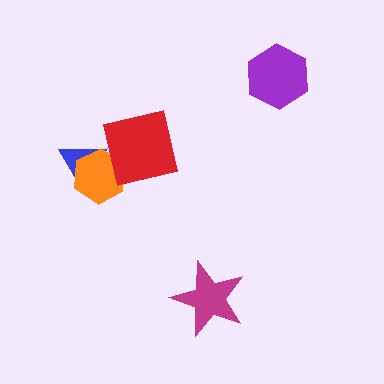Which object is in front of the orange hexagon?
The red square is in front of the orange hexagon.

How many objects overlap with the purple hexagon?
0 objects overlap with the purple hexagon.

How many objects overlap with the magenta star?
0 objects overlap with the magenta star.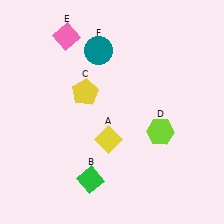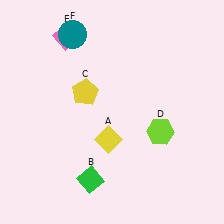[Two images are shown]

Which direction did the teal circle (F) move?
The teal circle (F) moved left.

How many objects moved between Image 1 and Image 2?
1 object moved between the two images.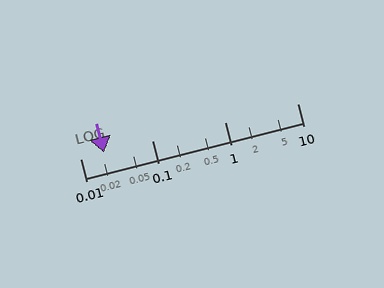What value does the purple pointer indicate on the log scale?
The pointer indicates approximately 0.021.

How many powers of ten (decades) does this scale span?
The scale spans 3 decades, from 0.01 to 10.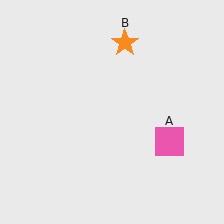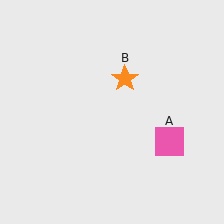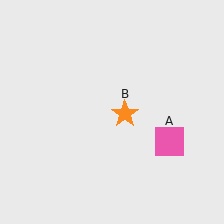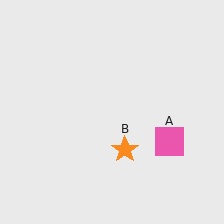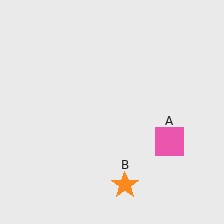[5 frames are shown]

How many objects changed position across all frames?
1 object changed position: orange star (object B).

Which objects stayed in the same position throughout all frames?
Pink square (object A) remained stationary.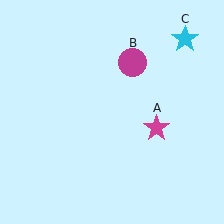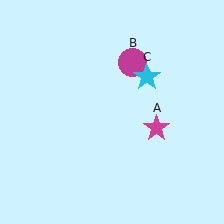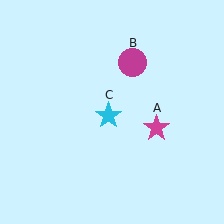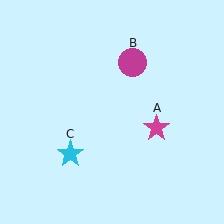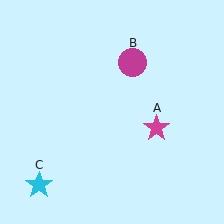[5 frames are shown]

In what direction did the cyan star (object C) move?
The cyan star (object C) moved down and to the left.